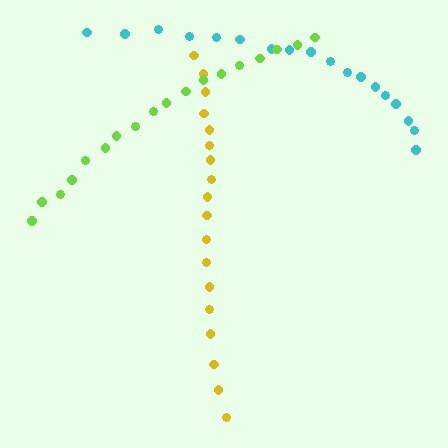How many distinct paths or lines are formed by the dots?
There are 3 distinct paths.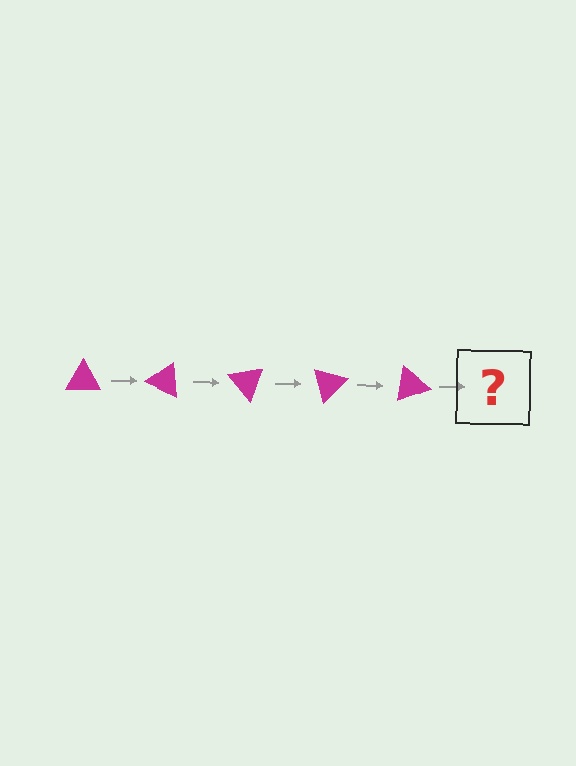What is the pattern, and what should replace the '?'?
The pattern is that the triangle rotates 25 degrees each step. The '?' should be a magenta triangle rotated 125 degrees.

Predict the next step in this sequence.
The next step is a magenta triangle rotated 125 degrees.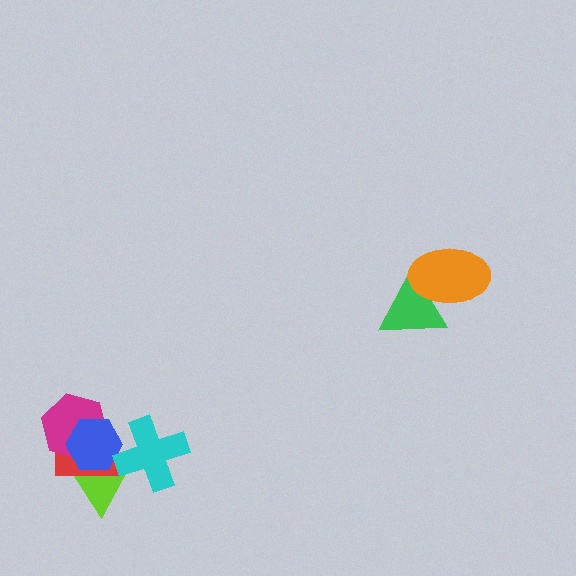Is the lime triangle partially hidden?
Yes, it is partially covered by another shape.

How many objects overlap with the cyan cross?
2 objects overlap with the cyan cross.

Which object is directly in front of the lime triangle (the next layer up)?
The red rectangle is directly in front of the lime triangle.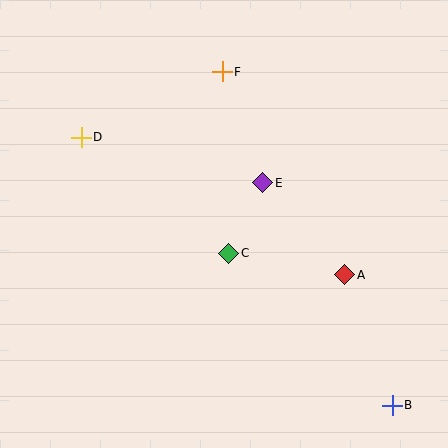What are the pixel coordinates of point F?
Point F is at (222, 72).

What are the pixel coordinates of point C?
Point C is at (229, 253).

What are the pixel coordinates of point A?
Point A is at (345, 275).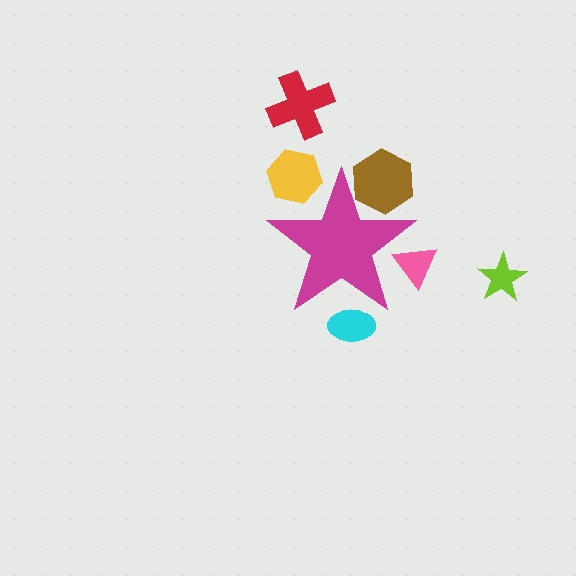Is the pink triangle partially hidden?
Yes, the pink triangle is partially hidden behind the magenta star.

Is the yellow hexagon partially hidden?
Yes, the yellow hexagon is partially hidden behind the magenta star.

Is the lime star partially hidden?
No, the lime star is fully visible.